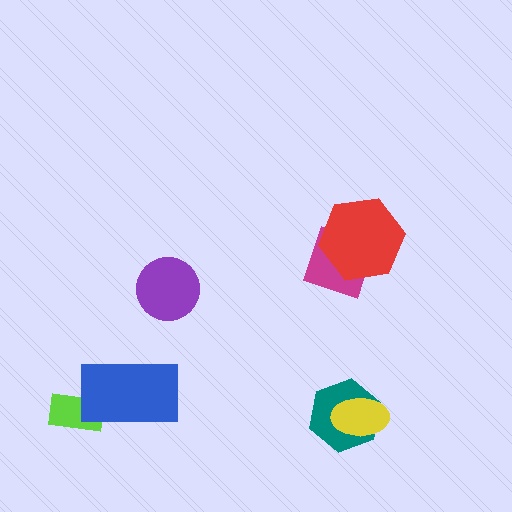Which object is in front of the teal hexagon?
The yellow ellipse is in front of the teal hexagon.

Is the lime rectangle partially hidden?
Yes, it is partially covered by another shape.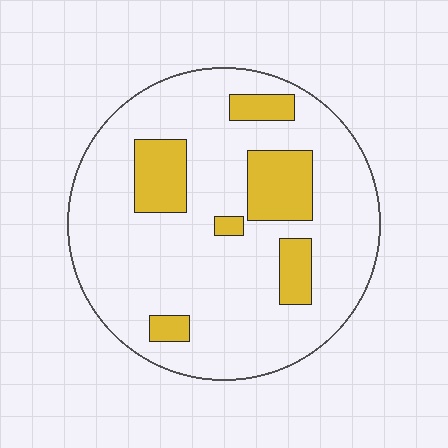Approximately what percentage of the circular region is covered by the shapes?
Approximately 20%.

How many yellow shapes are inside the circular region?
6.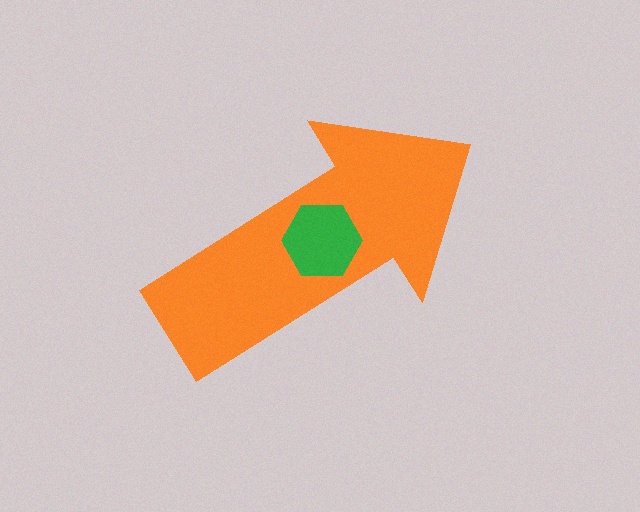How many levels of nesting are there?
2.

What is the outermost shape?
The orange arrow.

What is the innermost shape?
The green hexagon.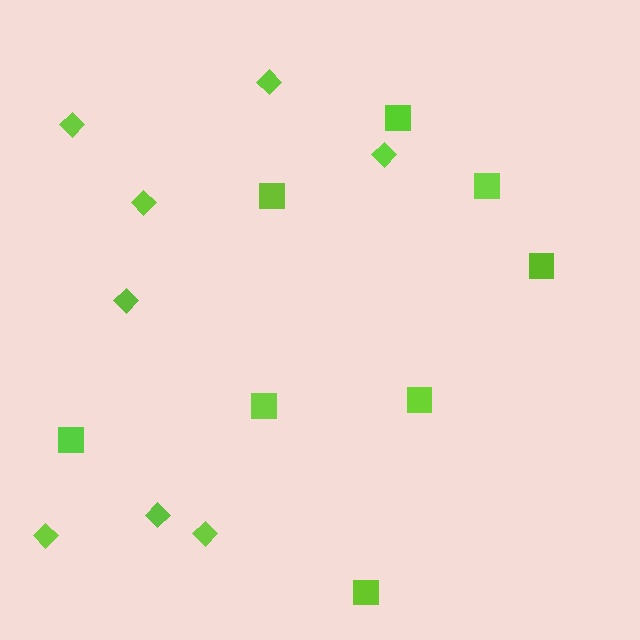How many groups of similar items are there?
There are 2 groups: one group of diamonds (8) and one group of squares (8).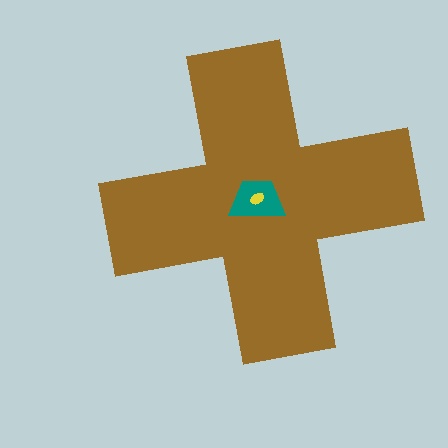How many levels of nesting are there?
3.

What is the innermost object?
The yellow ellipse.